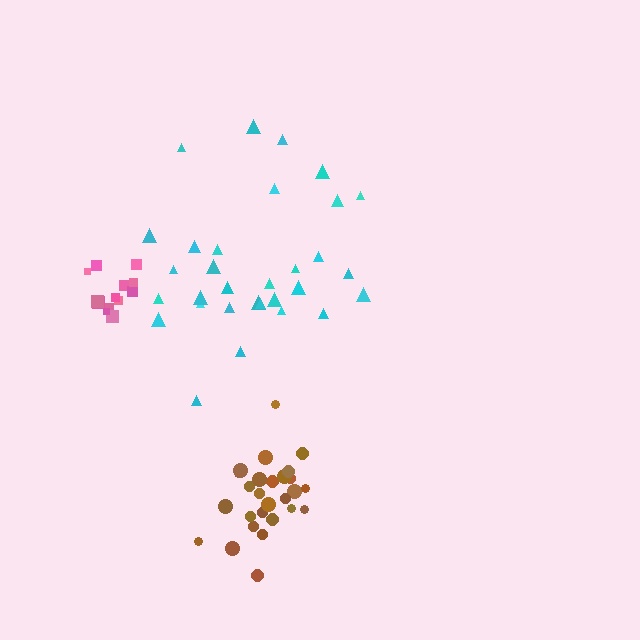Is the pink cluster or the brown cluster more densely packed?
Brown.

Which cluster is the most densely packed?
Brown.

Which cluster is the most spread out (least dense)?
Cyan.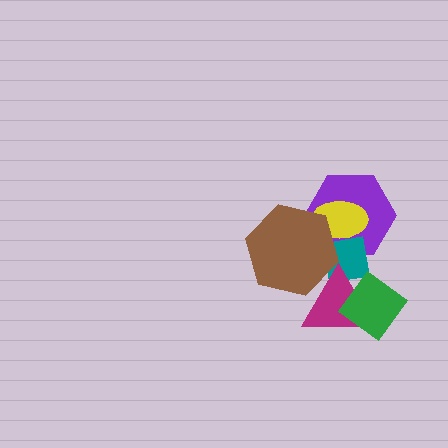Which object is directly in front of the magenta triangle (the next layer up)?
The green diamond is directly in front of the magenta triangle.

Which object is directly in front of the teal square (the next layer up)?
The magenta triangle is directly in front of the teal square.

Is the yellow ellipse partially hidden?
Yes, it is partially covered by another shape.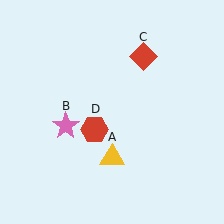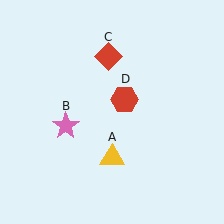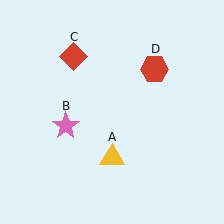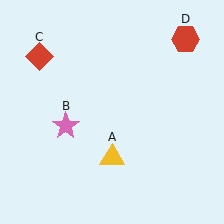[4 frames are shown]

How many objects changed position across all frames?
2 objects changed position: red diamond (object C), red hexagon (object D).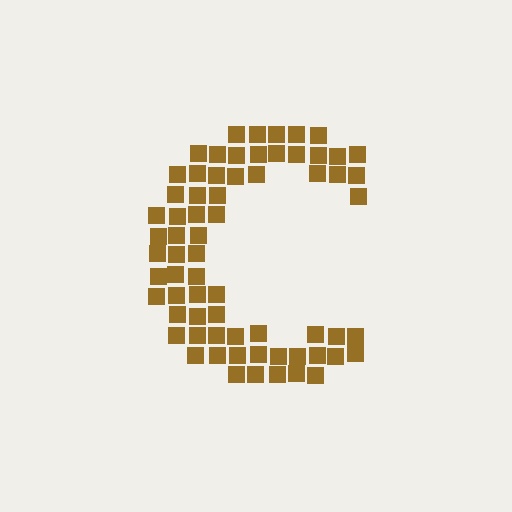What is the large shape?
The large shape is the letter C.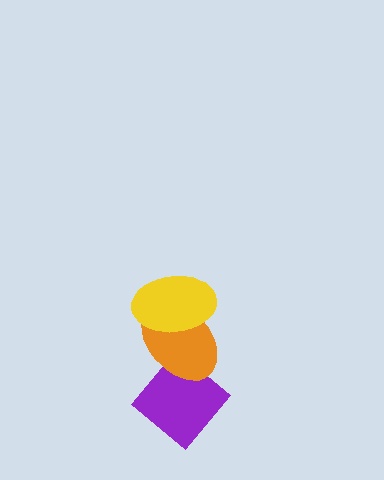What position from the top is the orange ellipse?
The orange ellipse is 2nd from the top.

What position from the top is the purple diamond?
The purple diamond is 3rd from the top.